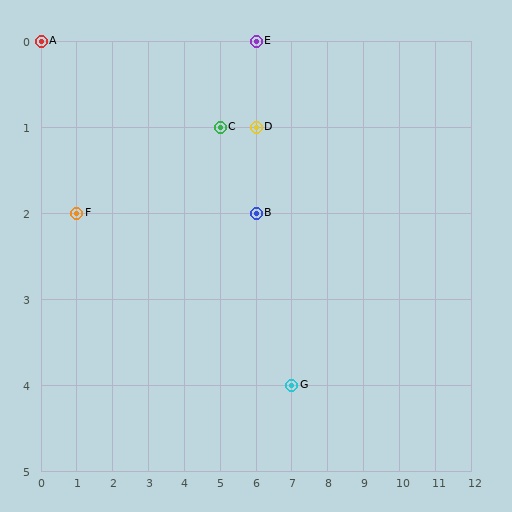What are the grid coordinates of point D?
Point D is at grid coordinates (6, 1).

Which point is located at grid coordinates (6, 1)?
Point D is at (6, 1).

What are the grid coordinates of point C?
Point C is at grid coordinates (5, 1).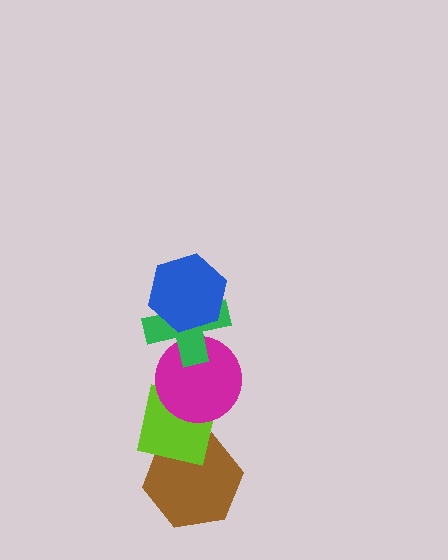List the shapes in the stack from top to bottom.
From top to bottom: the blue hexagon, the green cross, the magenta circle, the lime square, the brown hexagon.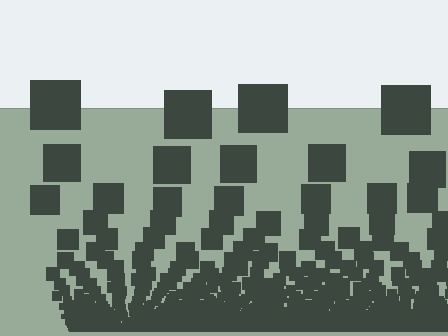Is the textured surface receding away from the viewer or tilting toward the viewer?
The surface appears to tilt toward the viewer. Texture elements get larger and sparser toward the top.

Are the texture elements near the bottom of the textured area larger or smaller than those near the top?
Smaller. The gradient is inverted — elements near the bottom are smaller and denser.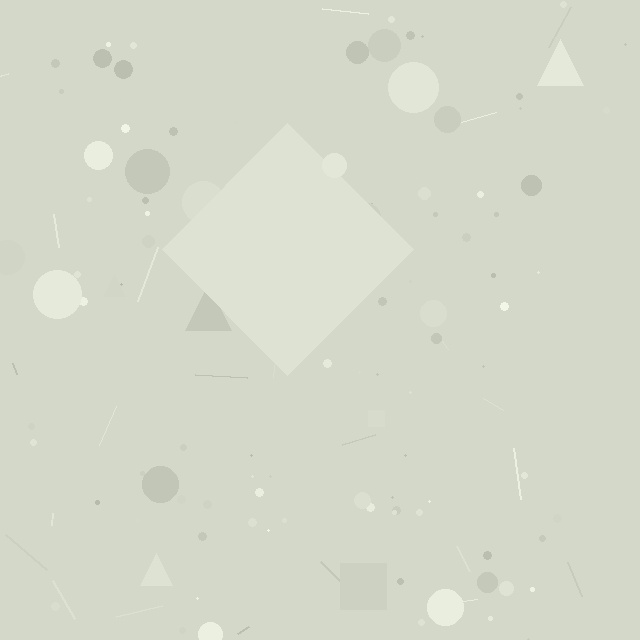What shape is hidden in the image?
A diamond is hidden in the image.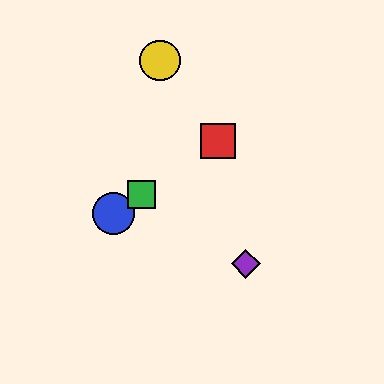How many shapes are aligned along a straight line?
3 shapes (the red square, the blue circle, the green square) are aligned along a straight line.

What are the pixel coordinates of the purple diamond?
The purple diamond is at (246, 264).